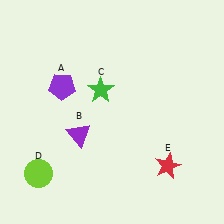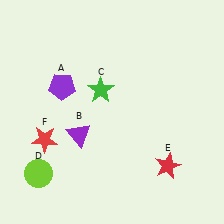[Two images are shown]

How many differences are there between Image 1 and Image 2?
There is 1 difference between the two images.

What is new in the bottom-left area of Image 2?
A red star (F) was added in the bottom-left area of Image 2.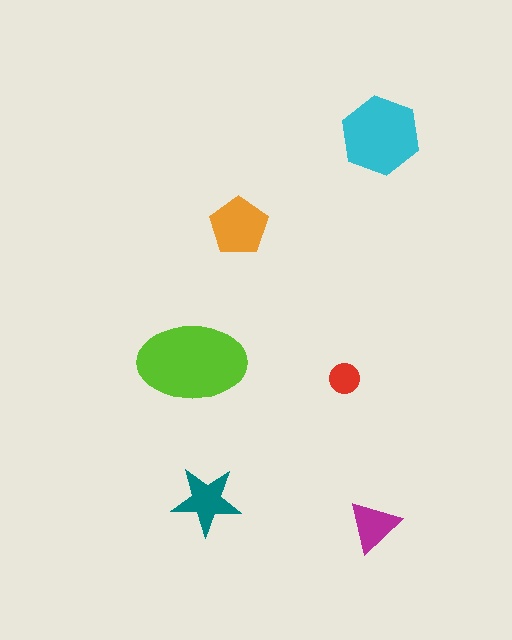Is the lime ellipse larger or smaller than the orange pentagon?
Larger.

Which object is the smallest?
The red circle.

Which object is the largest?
The lime ellipse.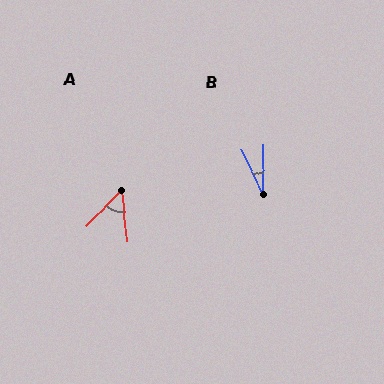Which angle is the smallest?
B, at approximately 27 degrees.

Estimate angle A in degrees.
Approximately 51 degrees.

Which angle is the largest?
A, at approximately 51 degrees.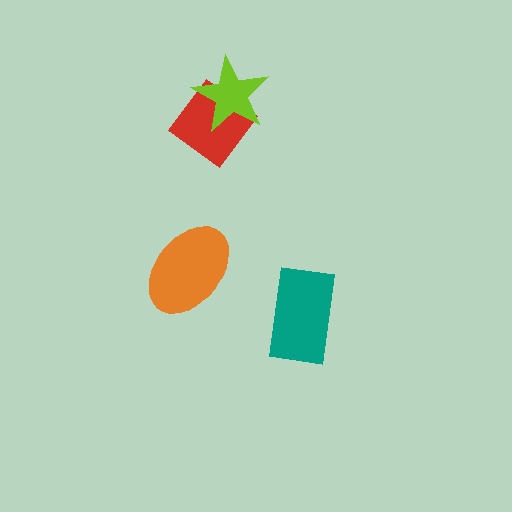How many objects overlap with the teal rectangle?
0 objects overlap with the teal rectangle.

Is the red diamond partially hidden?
Yes, it is partially covered by another shape.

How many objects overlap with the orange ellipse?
0 objects overlap with the orange ellipse.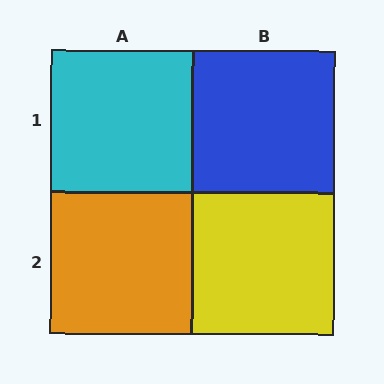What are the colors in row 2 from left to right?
Orange, yellow.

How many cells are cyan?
1 cell is cyan.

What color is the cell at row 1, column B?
Blue.